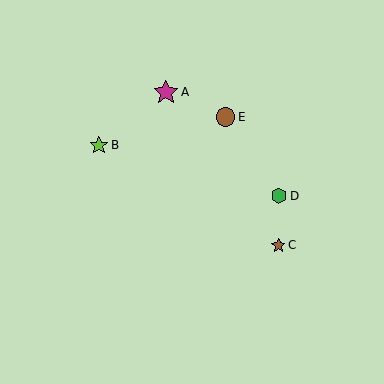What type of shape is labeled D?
Shape D is a green hexagon.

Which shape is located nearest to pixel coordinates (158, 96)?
The magenta star (labeled A) at (166, 92) is nearest to that location.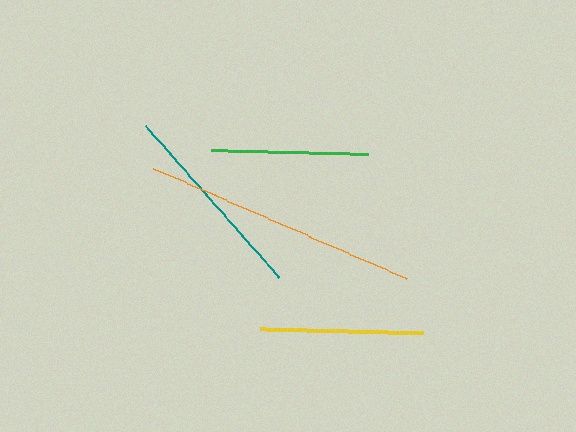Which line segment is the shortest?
The green line is the shortest at approximately 157 pixels.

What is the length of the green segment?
The green segment is approximately 157 pixels long.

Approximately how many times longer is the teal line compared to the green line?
The teal line is approximately 1.3 times the length of the green line.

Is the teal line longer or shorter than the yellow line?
The teal line is longer than the yellow line.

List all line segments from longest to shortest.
From longest to shortest: orange, teal, yellow, green.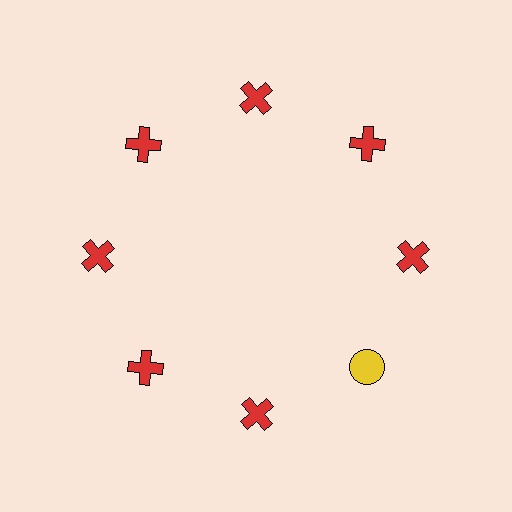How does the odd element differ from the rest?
It differs in both color (yellow instead of red) and shape (circle instead of cross).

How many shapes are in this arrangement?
There are 8 shapes arranged in a ring pattern.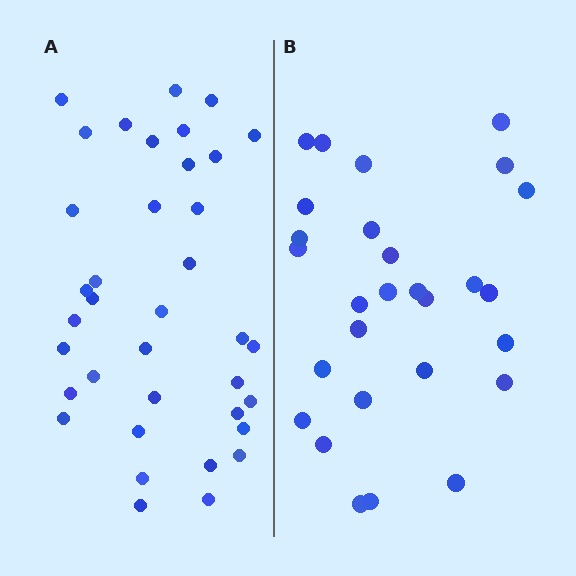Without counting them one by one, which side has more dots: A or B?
Region A (the left region) has more dots.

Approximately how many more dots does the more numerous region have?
Region A has roughly 8 or so more dots than region B.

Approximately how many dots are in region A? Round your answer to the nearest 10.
About 40 dots. (The exact count is 37, which rounds to 40.)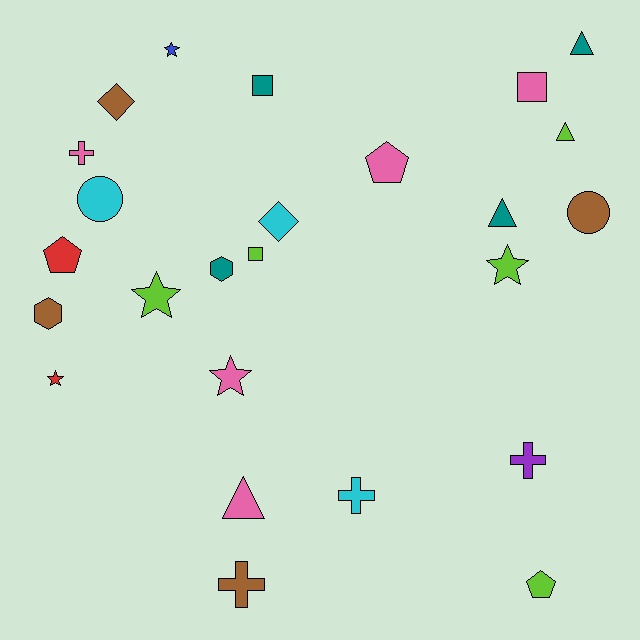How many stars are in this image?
There are 5 stars.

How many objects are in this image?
There are 25 objects.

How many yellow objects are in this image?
There are no yellow objects.